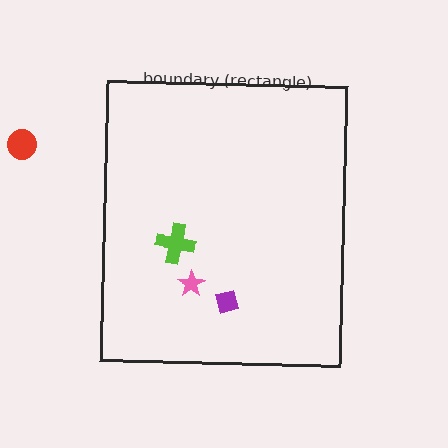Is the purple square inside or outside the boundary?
Inside.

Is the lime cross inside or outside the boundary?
Inside.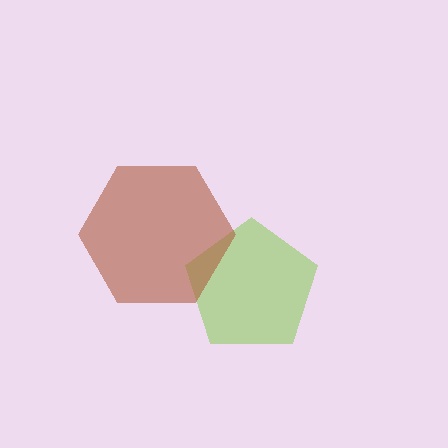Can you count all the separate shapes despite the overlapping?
Yes, there are 2 separate shapes.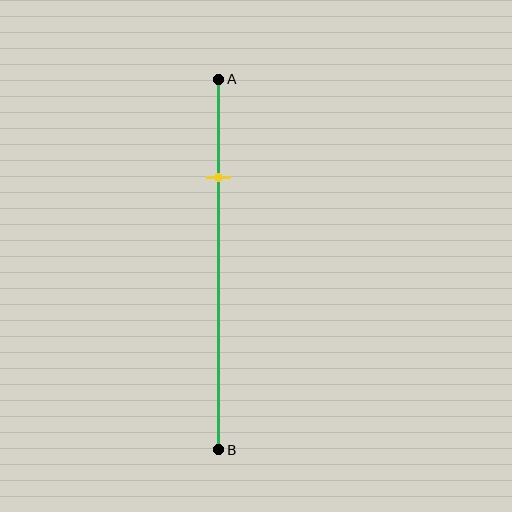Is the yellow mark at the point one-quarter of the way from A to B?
Yes, the mark is approximately at the one-quarter point.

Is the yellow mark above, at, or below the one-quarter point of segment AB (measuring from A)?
The yellow mark is approximately at the one-quarter point of segment AB.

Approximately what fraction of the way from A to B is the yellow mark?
The yellow mark is approximately 25% of the way from A to B.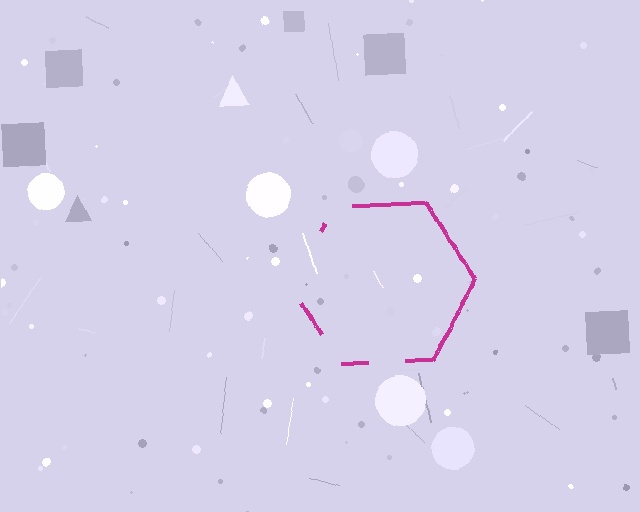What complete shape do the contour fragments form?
The contour fragments form a hexagon.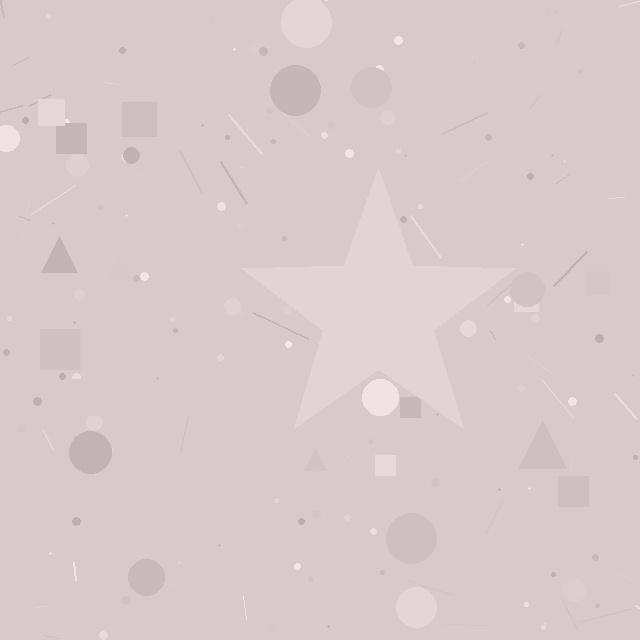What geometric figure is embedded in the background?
A star is embedded in the background.